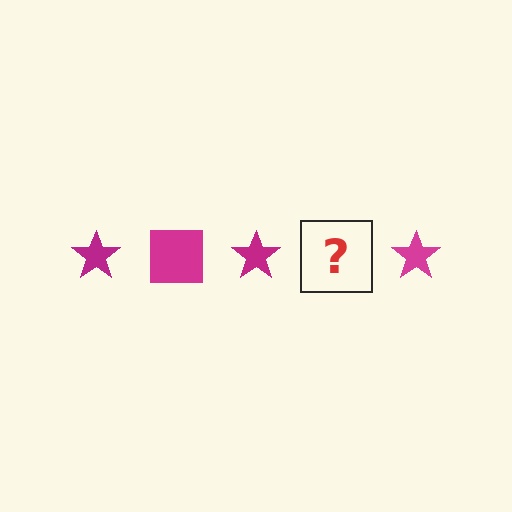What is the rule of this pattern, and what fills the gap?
The rule is that the pattern cycles through star, square shapes in magenta. The gap should be filled with a magenta square.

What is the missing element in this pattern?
The missing element is a magenta square.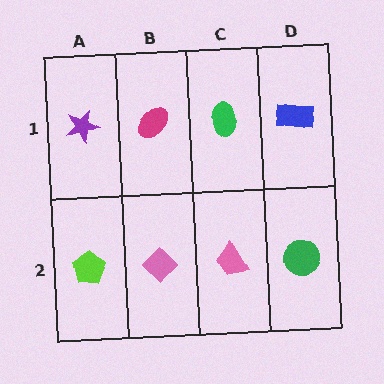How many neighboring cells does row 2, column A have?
2.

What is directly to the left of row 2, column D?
A pink trapezoid.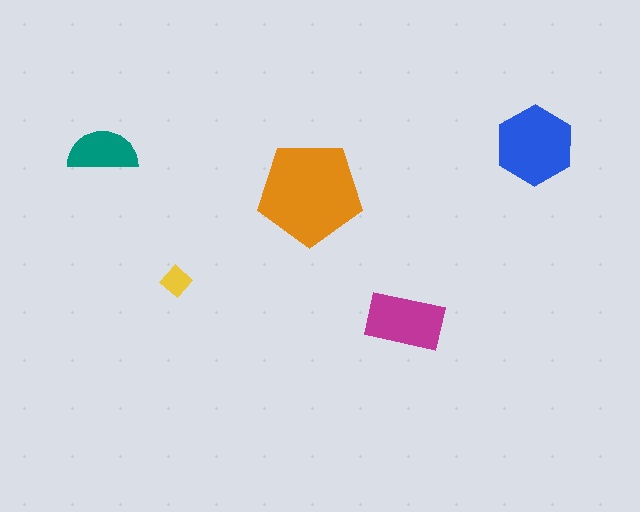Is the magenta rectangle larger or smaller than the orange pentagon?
Smaller.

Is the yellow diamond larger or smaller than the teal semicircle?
Smaller.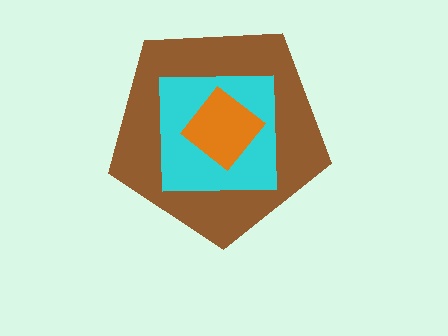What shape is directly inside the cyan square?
The orange diamond.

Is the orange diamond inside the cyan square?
Yes.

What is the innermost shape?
The orange diamond.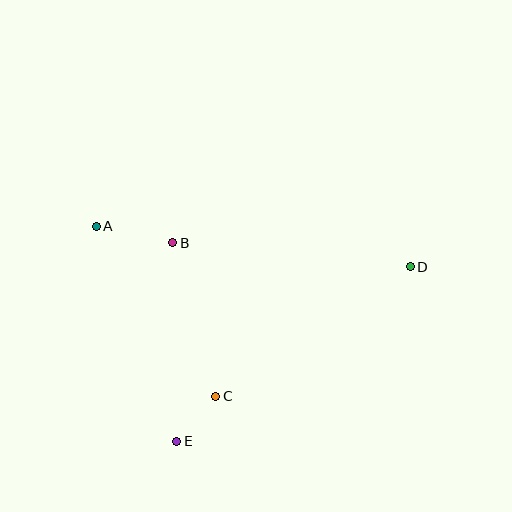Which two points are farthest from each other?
Points A and D are farthest from each other.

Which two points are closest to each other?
Points C and E are closest to each other.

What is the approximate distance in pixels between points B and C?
The distance between B and C is approximately 159 pixels.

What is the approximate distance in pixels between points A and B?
The distance between A and B is approximately 78 pixels.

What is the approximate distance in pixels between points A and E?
The distance between A and E is approximately 229 pixels.